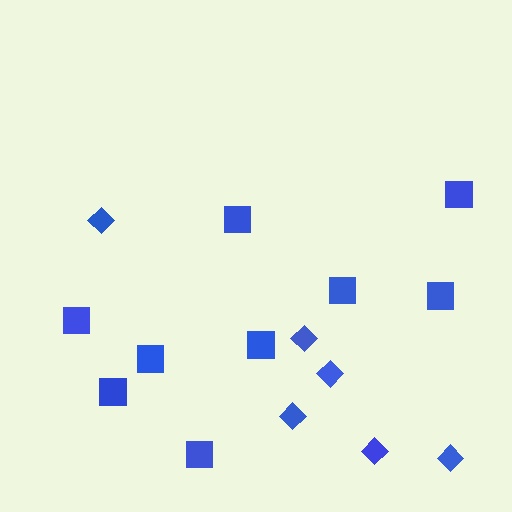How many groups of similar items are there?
There are 2 groups: one group of squares (9) and one group of diamonds (6).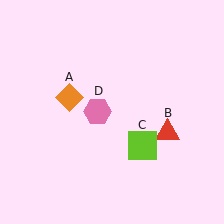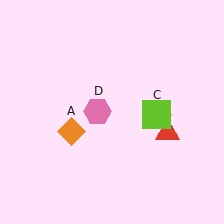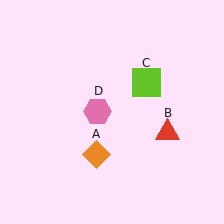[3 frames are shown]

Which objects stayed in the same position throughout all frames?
Red triangle (object B) and pink hexagon (object D) remained stationary.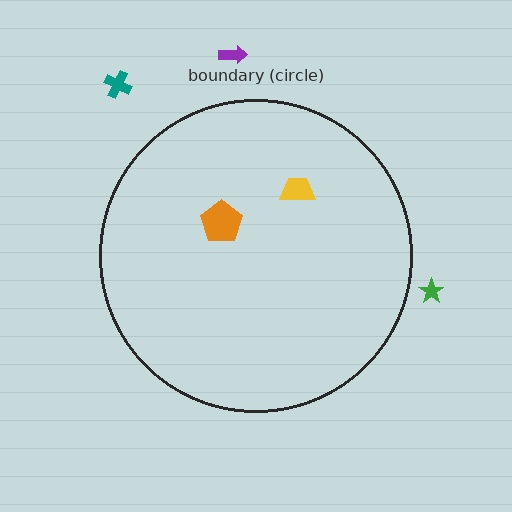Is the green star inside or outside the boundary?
Outside.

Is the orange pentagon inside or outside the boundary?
Inside.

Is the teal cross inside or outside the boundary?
Outside.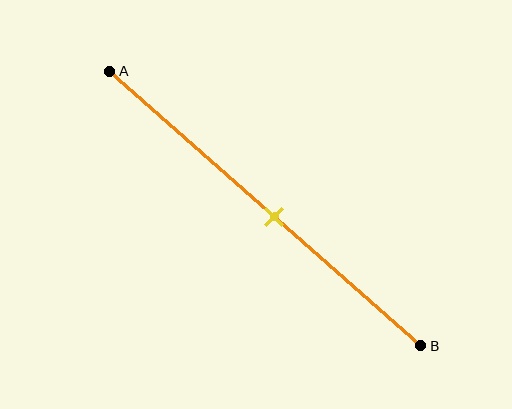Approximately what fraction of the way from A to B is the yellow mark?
The yellow mark is approximately 55% of the way from A to B.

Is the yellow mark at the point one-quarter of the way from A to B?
No, the mark is at about 55% from A, not at the 25% one-quarter point.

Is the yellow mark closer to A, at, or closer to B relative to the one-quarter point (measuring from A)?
The yellow mark is closer to point B than the one-quarter point of segment AB.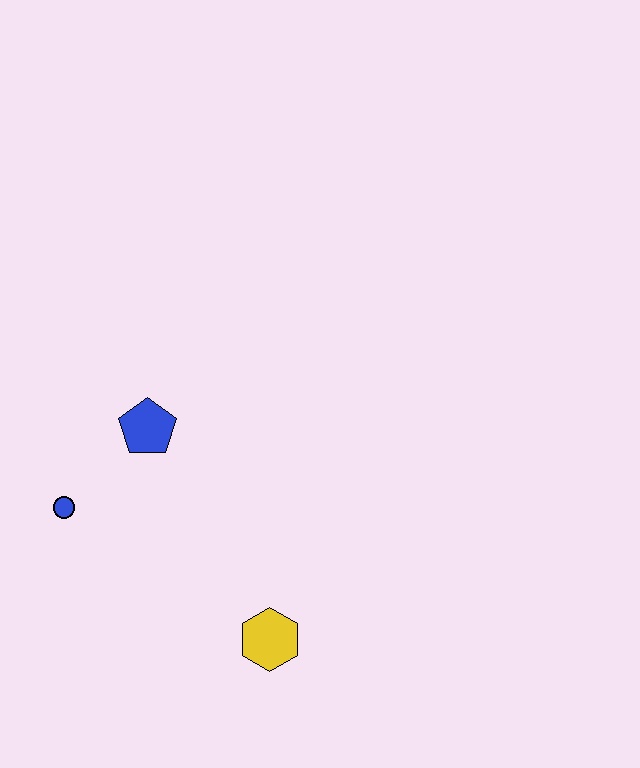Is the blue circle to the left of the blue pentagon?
Yes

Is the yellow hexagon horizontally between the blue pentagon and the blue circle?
No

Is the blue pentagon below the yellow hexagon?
No